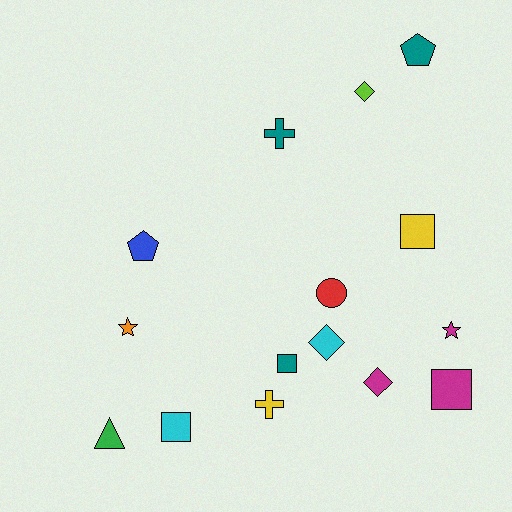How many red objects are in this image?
There is 1 red object.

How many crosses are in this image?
There are 2 crosses.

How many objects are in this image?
There are 15 objects.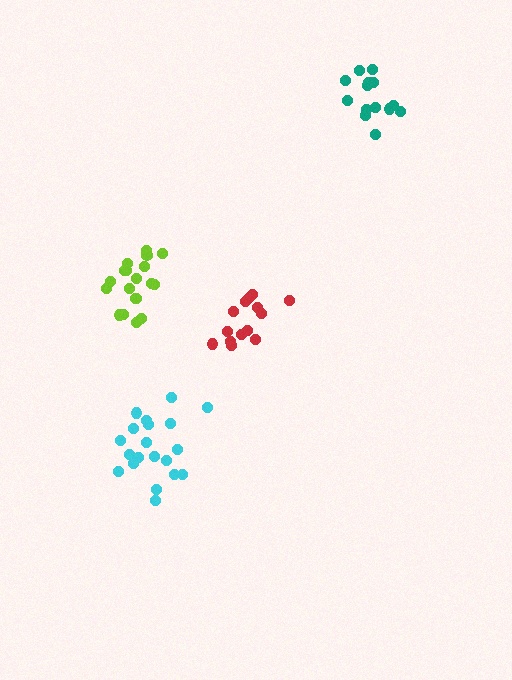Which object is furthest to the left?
The lime cluster is leftmost.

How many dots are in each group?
Group 1: 20 dots, Group 2: 19 dots, Group 3: 14 dots, Group 4: 14 dots (67 total).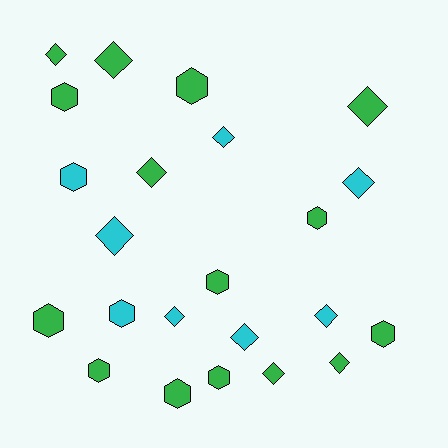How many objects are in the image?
There are 23 objects.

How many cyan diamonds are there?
There are 6 cyan diamonds.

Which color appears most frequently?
Green, with 15 objects.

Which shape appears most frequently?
Diamond, with 12 objects.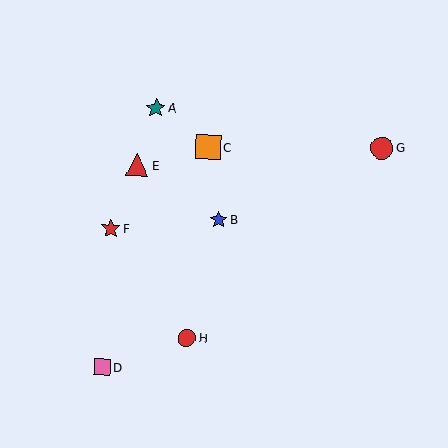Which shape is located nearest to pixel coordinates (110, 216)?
The red star (labeled F) at (111, 228) is nearest to that location.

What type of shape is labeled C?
Shape C is an orange square.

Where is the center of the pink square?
The center of the pink square is at (102, 367).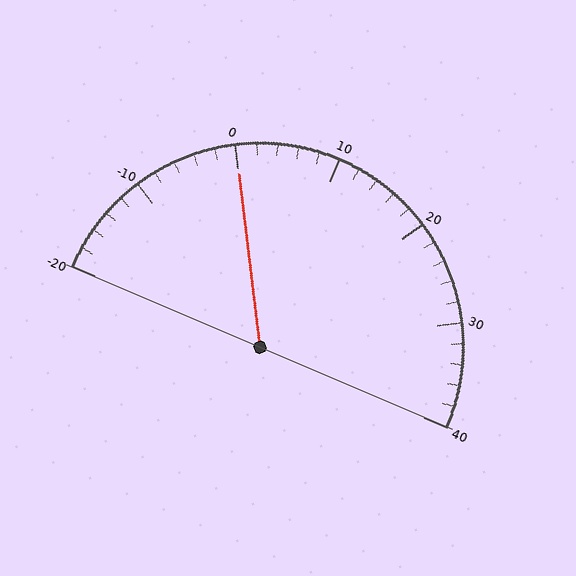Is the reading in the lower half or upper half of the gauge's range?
The reading is in the lower half of the range (-20 to 40).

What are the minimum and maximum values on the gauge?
The gauge ranges from -20 to 40.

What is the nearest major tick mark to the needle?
The nearest major tick mark is 0.